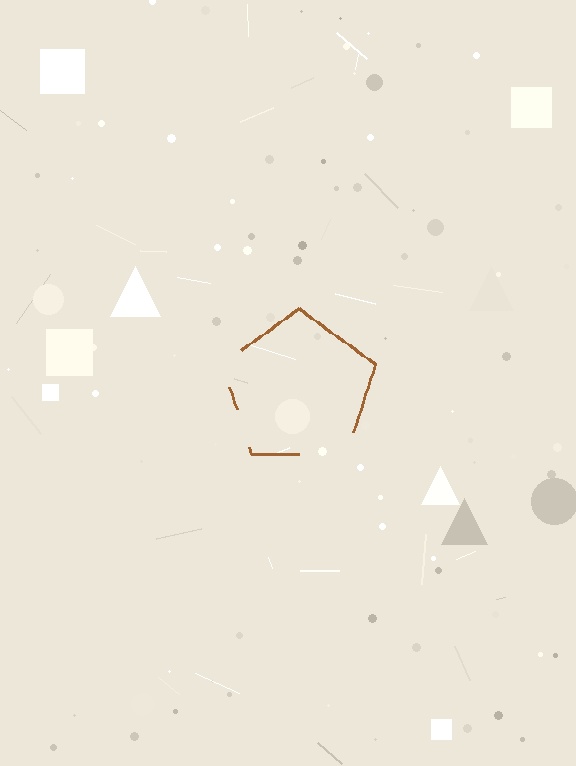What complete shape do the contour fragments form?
The contour fragments form a pentagon.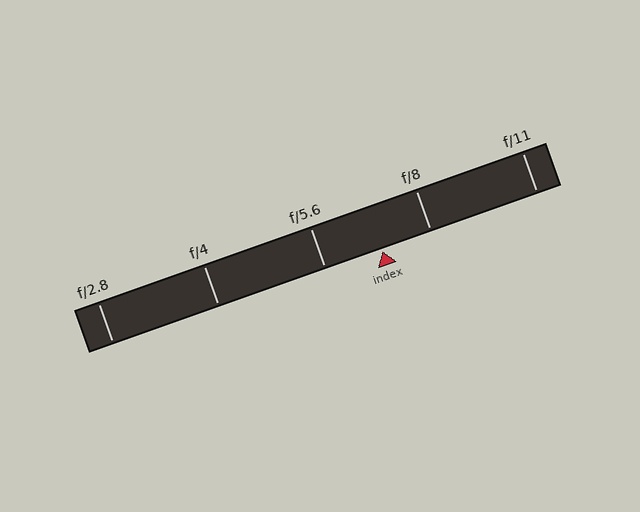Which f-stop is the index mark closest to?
The index mark is closest to f/8.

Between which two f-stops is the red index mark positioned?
The index mark is between f/5.6 and f/8.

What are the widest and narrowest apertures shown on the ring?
The widest aperture shown is f/2.8 and the narrowest is f/11.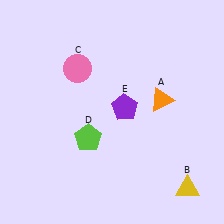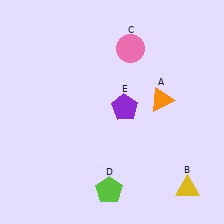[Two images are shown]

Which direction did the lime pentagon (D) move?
The lime pentagon (D) moved down.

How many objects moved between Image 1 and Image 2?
2 objects moved between the two images.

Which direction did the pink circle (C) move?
The pink circle (C) moved right.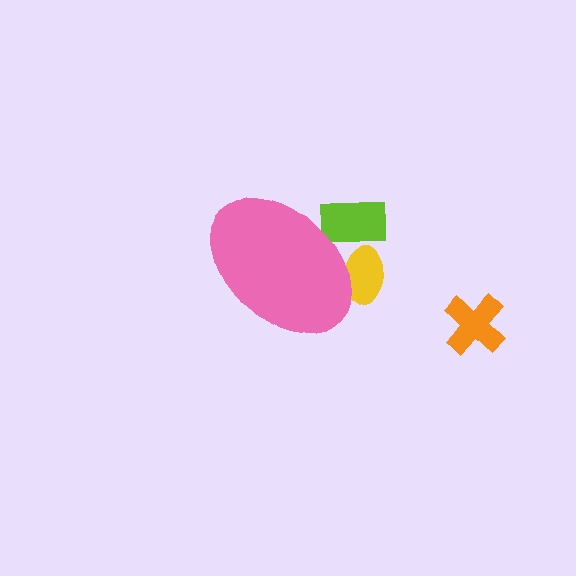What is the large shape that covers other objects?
A pink ellipse.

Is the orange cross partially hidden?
No, the orange cross is fully visible.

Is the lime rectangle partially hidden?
Yes, the lime rectangle is partially hidden behind the pink ellipse.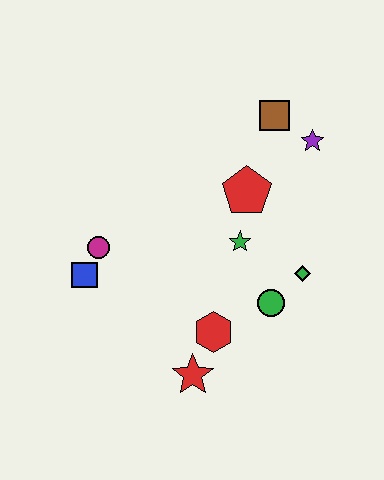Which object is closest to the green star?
The red pentagon is closest to the green star.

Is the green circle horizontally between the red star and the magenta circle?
No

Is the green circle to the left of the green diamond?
Yes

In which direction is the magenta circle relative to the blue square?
The magenta circle is above the blue square.